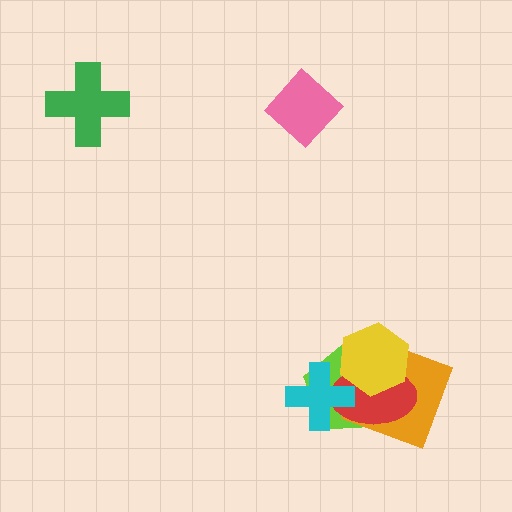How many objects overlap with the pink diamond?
0 objects overlap with the pink diamond.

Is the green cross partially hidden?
No, no other shape covers it.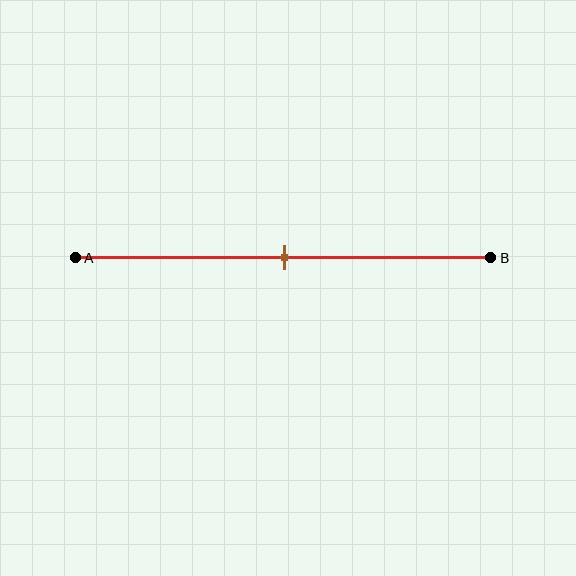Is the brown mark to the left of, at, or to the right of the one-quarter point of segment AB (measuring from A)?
The brown mark is to the right of the one-quarter point of segment AB.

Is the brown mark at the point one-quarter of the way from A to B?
No, the mark is at about 50% from A, not at the 25% one-quarter point.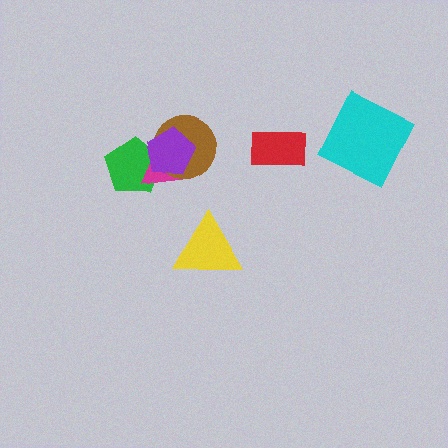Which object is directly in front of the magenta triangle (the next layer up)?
The brown circle is directly in front of the magenta triangle.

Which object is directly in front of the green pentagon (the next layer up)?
The magenta triangle is directly in front of the green pentagon.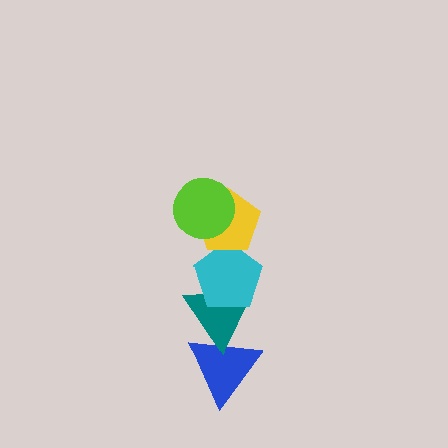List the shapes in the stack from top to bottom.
From top to bottom: the lime circle, the yellow pentagon, the cyan pentagon, the teal triangle, the blue triangle.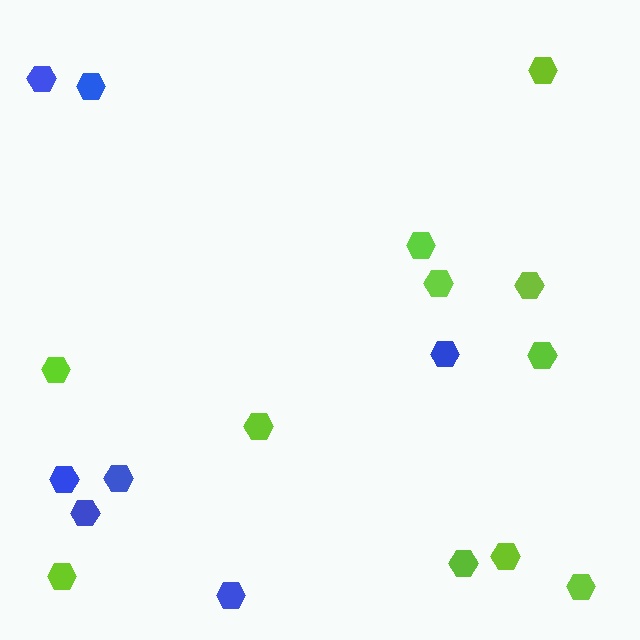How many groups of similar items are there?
There are 2 groups: one group of blue hexagons (7) and one group of lime hexagons (11).